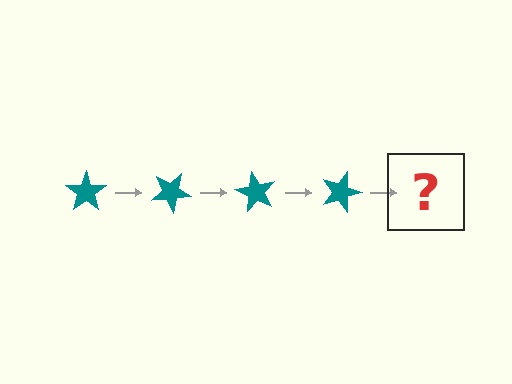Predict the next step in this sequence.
The next step is a teal star rotated 120 degrees.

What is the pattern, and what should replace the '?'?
The pattern is that the star rotates 30 degrees each step. The '?' should be a teal star rotated 120 degrees.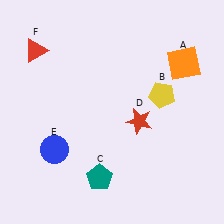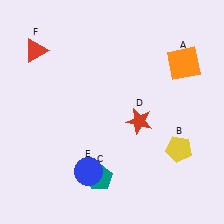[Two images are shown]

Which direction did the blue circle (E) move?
The blue circle (E) moved right.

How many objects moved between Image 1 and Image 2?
2 objects moved between the two images.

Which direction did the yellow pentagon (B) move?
The yellow pentagon (B) moved down.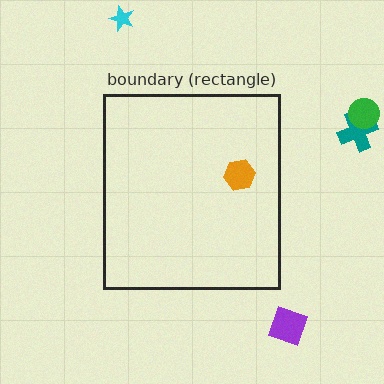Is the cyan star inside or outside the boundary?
Outside.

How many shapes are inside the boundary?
1 inside, 4 outside.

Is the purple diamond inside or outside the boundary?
Outside.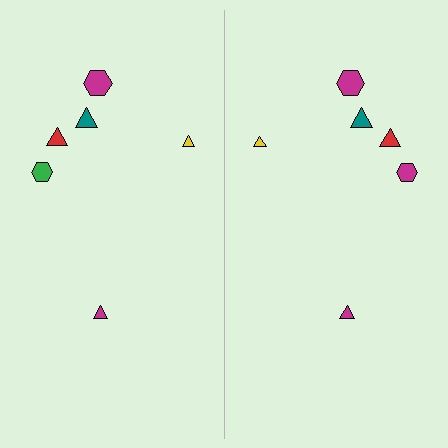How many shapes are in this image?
There are 12 shapes in this image.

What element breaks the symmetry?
The magenta hexagon on the right side breaks the symmetry — its mirror counterpart is green.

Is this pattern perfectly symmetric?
No, the pattern is not perfectly symmetric. The magenta hexagon on the right side breaks the symmetry — its mirror counterpart is green.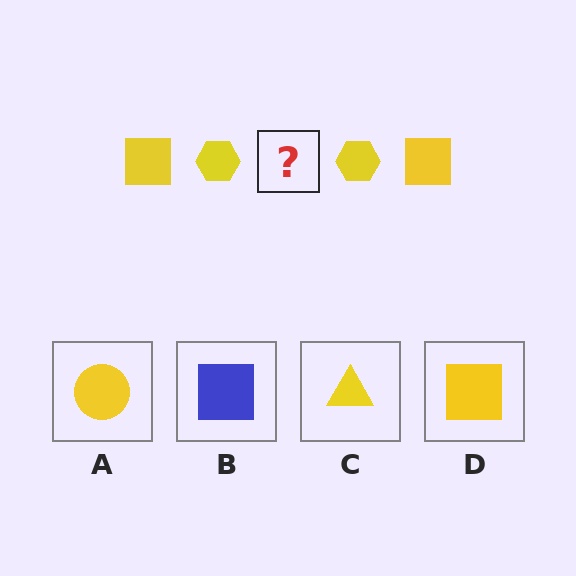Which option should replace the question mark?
Option D.